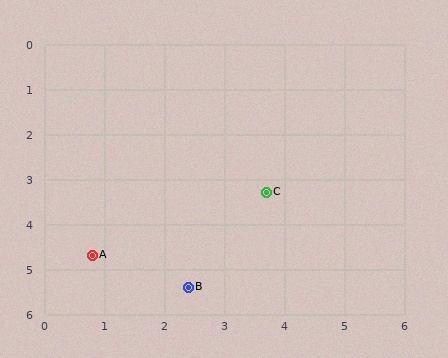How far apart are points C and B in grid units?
Points C and B are about 2.5 grid units apart.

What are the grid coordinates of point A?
Point A is at approximately (0.8, 4.7).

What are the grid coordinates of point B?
Point B is at approximately (2.4, 5.4).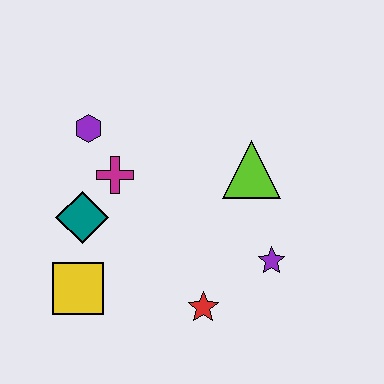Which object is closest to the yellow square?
The teal diamond is closest to the yellow square.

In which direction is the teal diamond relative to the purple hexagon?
The teal diamond is below the purple hexagon.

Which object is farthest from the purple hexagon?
The purple star is farthest from the purple hexagon.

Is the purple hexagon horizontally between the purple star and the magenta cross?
No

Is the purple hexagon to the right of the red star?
No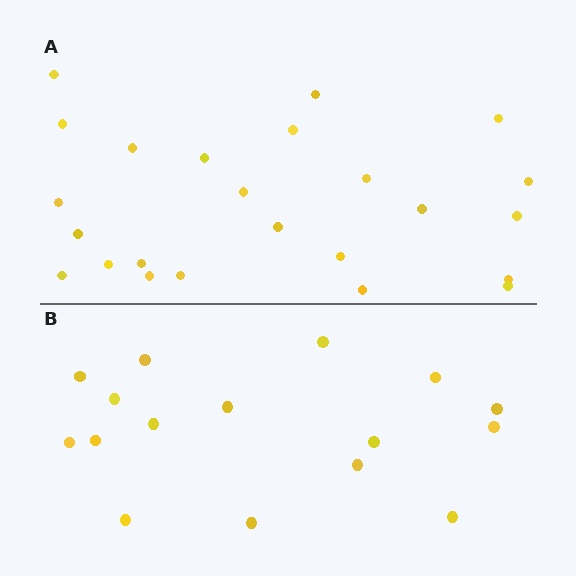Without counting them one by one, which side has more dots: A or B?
Region A (the top region) has more dots.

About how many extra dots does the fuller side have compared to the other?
Region A has roughly 8 or so more dots than region B.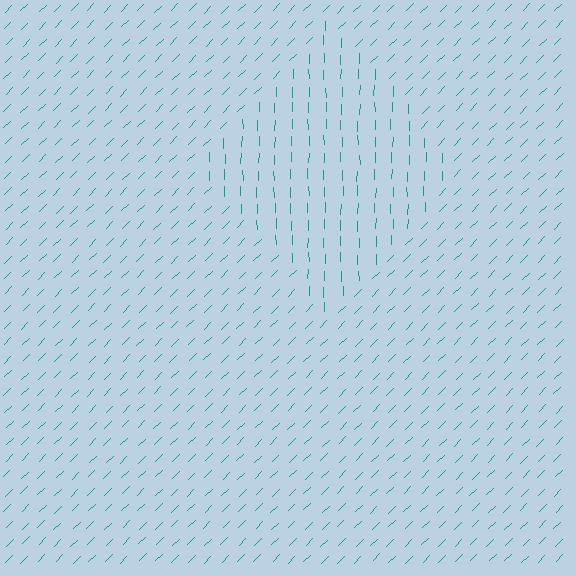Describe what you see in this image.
The image is filled with small teal line segments. A diamond region in the image has lines oriented differently from the surrounding lines, creating a visible texture boundary.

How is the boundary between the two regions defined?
The boundary is defined purely by a change in line orientation (approximately 45 degrees difference). All lines are the same color and thickness.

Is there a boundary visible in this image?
Yes, there is a texture boundary formed by a change in line orientation.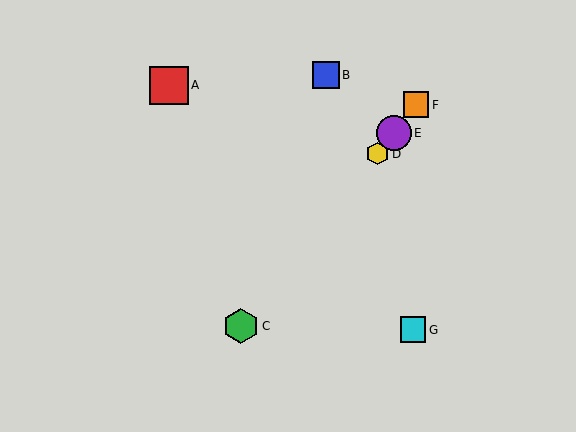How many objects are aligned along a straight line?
4 objects (C, D, E, F) are aligned along a straight line.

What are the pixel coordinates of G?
Object G is at (413, 330).